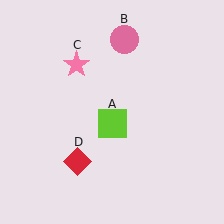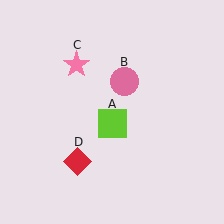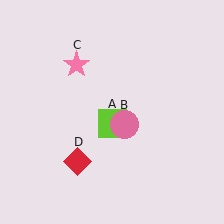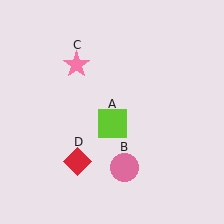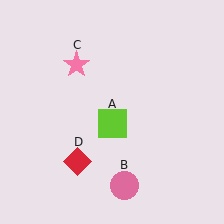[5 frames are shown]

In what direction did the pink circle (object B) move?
The pink circle (object B) moved down.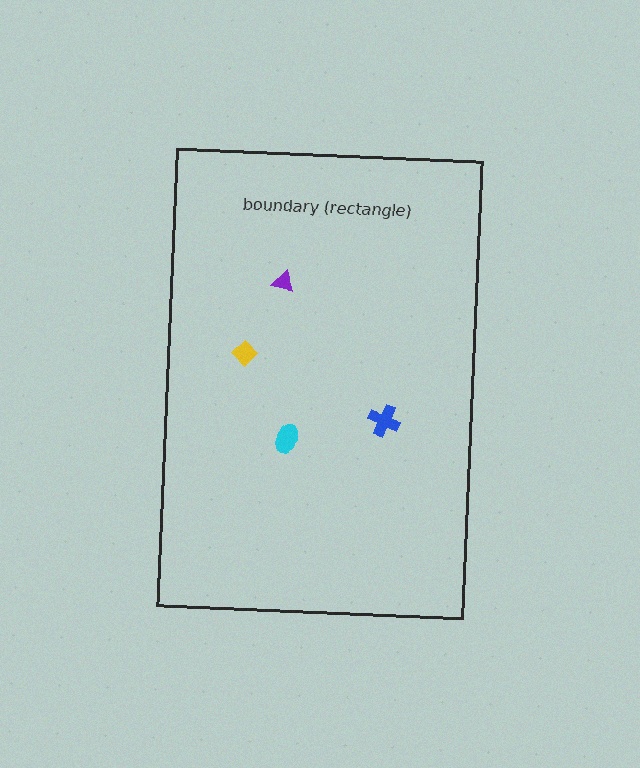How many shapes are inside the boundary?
4 inside, 0 outside.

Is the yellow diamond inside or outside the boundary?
Inside.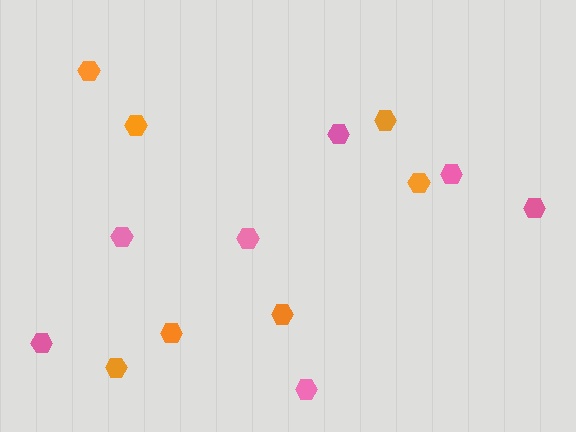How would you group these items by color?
There are 2 groups: one group of pink hexagons (7) and one group of orange hexagons (7).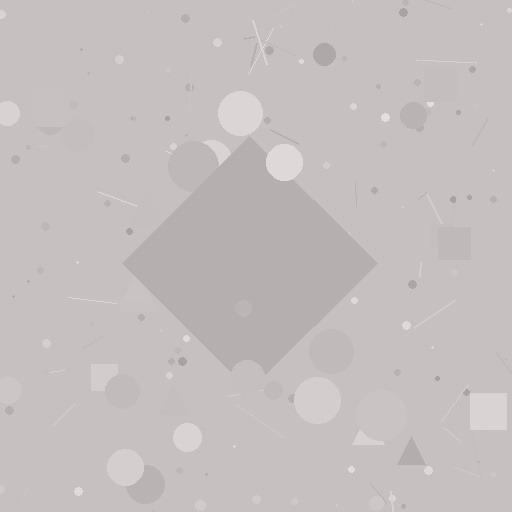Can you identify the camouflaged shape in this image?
The camouflaged shape is a diamond.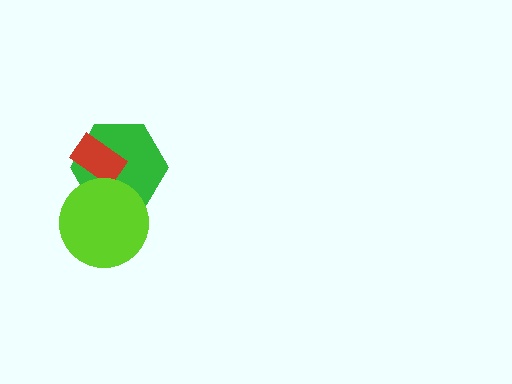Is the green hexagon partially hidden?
Yes, it is partially covered by another shape.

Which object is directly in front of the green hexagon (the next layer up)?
The red rectangle is directly in front of the green hexagon.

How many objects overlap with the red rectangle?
1 object overlaps with the red rectangle.